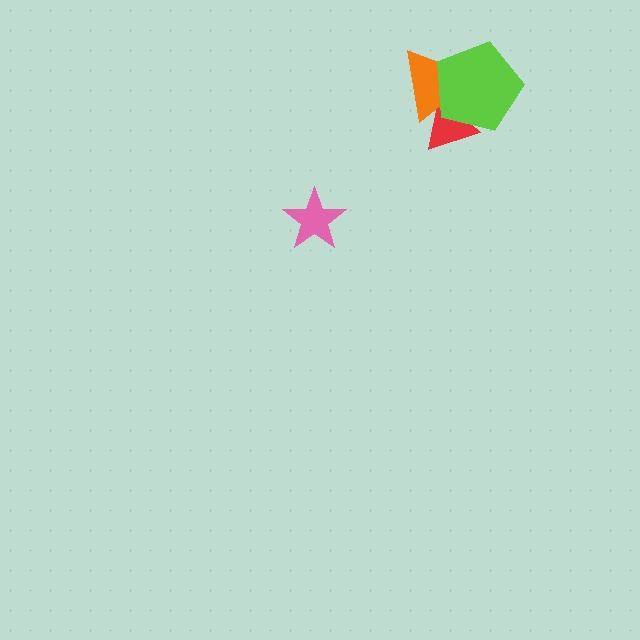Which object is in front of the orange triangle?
The lime pentagon is in front of the orange triangle.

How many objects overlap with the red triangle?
2 objects overlap with the red triangle.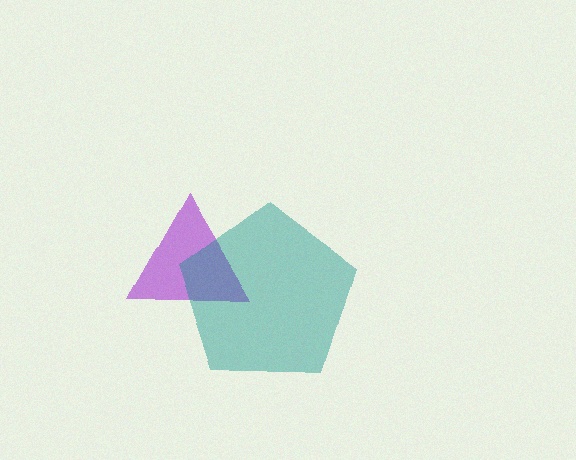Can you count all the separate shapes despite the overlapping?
Yes, there are 2 separate shapes.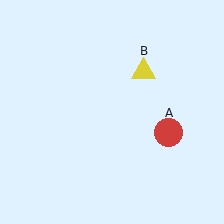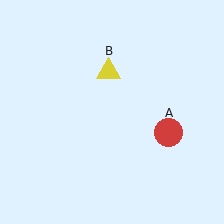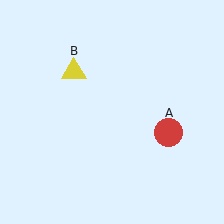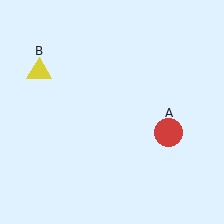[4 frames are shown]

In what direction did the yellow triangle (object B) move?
The yellow triangle (object B) moved left.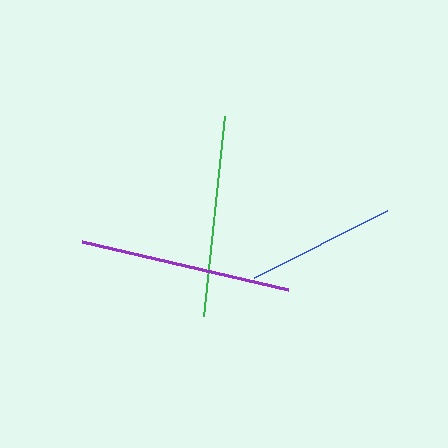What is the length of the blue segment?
The blue segment is approximately 148 pixels long.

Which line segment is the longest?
The purple line is the longest at approximately 211 pixels.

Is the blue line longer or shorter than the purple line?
The purple line is longer than the blue line.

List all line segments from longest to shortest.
From longest to shortest: purple, green, blue.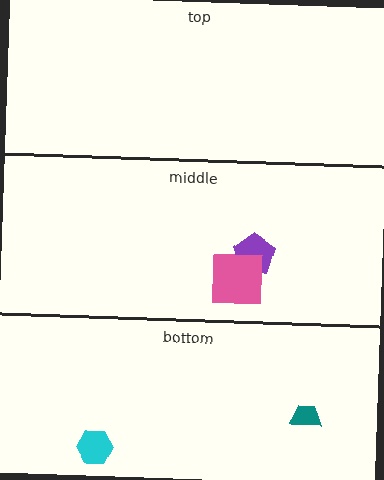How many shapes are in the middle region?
2.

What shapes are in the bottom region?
The cyan hexagon, the teal trapezoid.